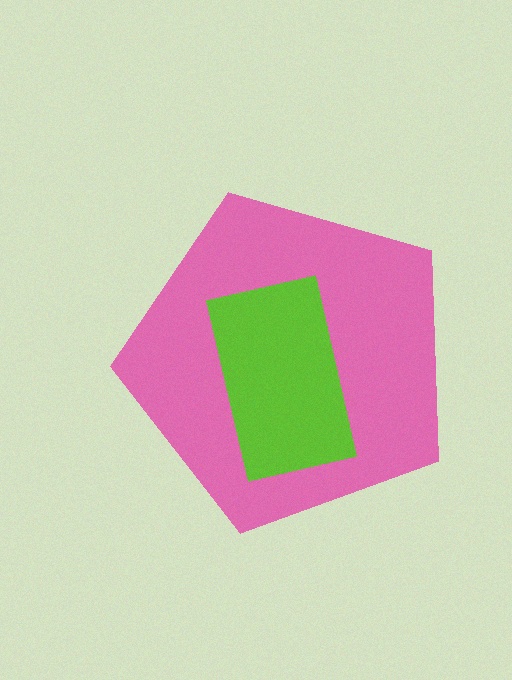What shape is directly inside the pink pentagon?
The lime rectangle.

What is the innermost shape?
The lime rectangle.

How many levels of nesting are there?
2.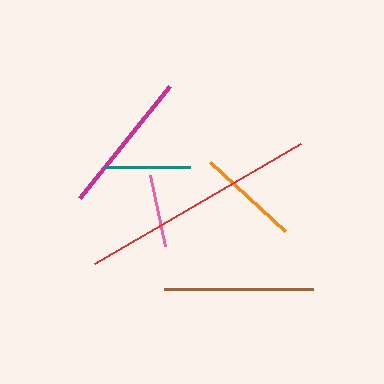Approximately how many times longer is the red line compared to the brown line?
The red line is approximately 1.6 times the length of the brown line.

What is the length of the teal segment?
The teal segment is approximately 85 pixels long.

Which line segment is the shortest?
The pink line is the shortest at approximately 72 pixels.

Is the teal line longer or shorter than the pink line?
The teal line is longer than the pink line.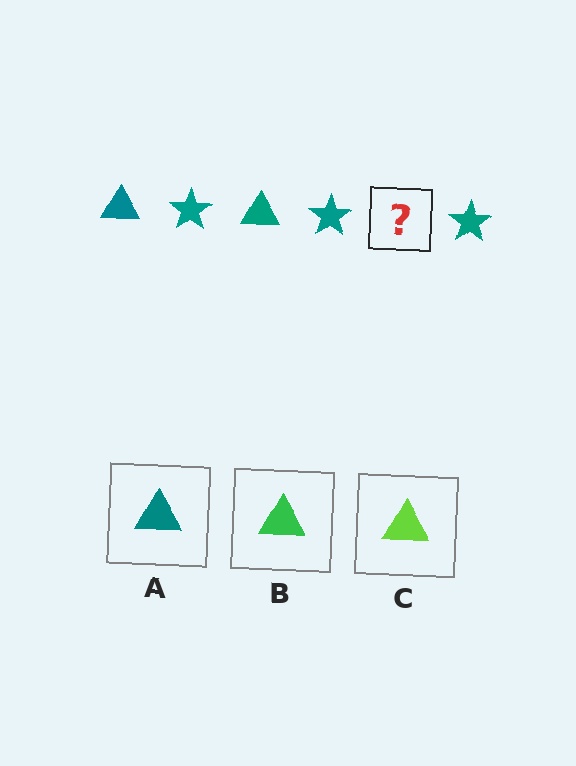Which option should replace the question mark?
Option A.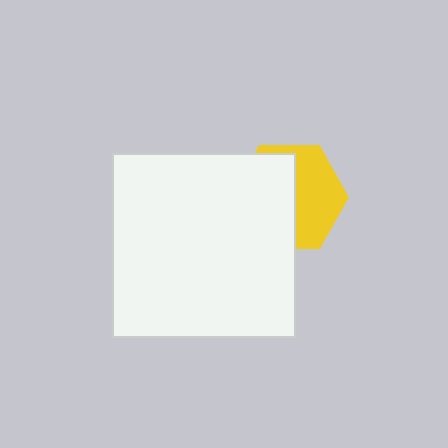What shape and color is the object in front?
The object in front is a white square.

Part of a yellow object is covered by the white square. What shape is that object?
It is a hexagon.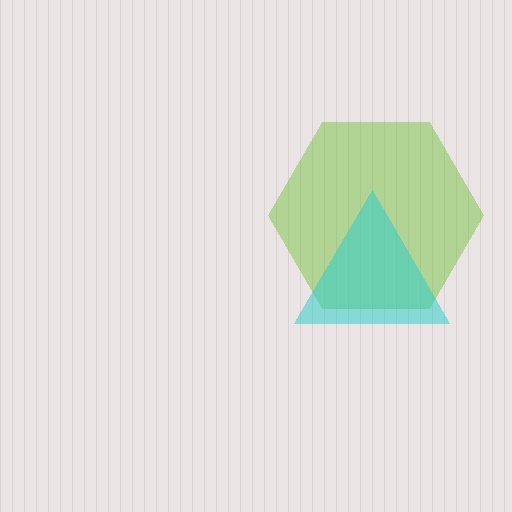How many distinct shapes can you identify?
There are 2 distinct shapes: a lime hexagon, a cyan triangle.